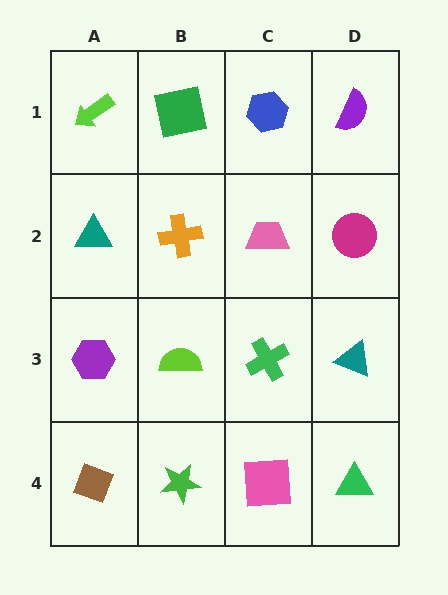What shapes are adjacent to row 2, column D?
A purple semicircle (row 1, column D), a teal triangle (row 3, column D), a pink trapezoid (row 2, column C).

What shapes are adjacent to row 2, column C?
A blue hexagon (row 1, column C), a green cross (row 3, column C), an orange cross (row 2, column B), a magenta circle (row 2, column D).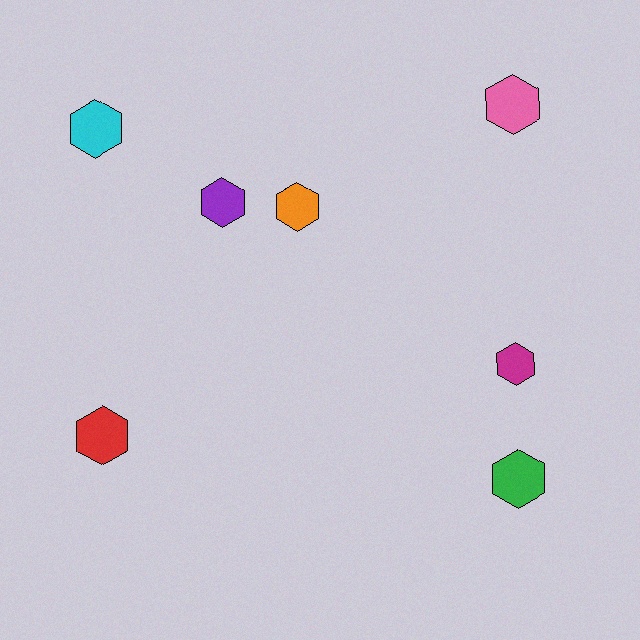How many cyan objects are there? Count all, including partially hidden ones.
There is 1 cyan object.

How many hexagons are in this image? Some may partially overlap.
There are 7 hexagons.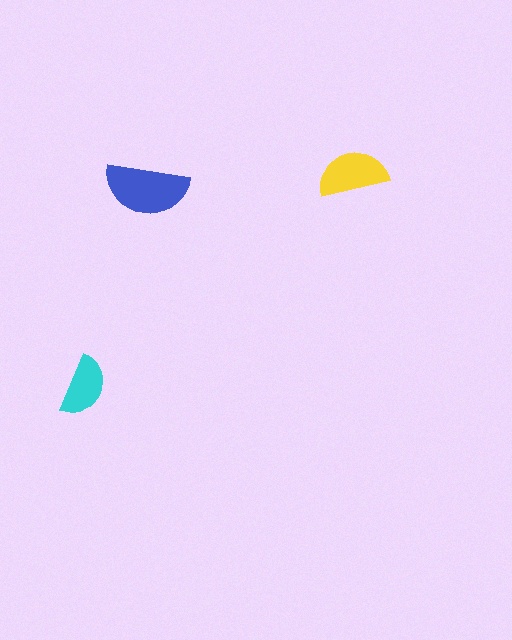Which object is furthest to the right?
The yellow semicircle is rightmost.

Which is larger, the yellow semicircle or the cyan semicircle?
The yellow one.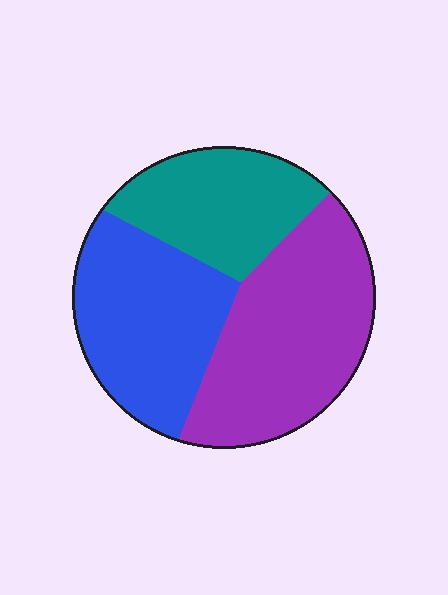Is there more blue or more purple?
Purple.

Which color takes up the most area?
Purple, at roughly 40%.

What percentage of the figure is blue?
Blue takes up about one third (1/3) of the figure.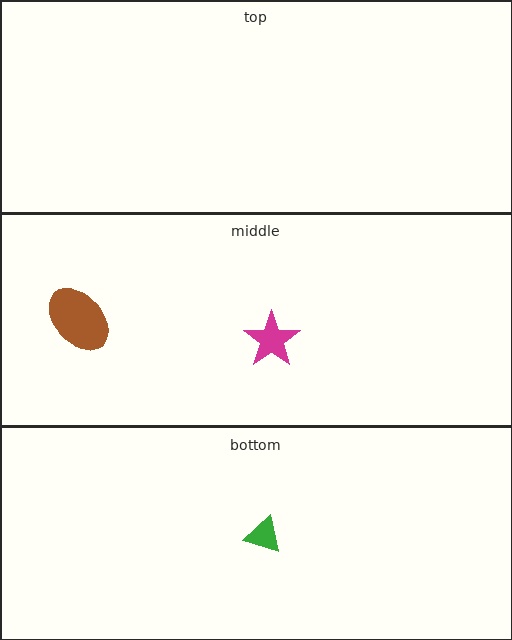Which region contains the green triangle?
The bottom region.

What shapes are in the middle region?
The magenta star, the brown ellipse.